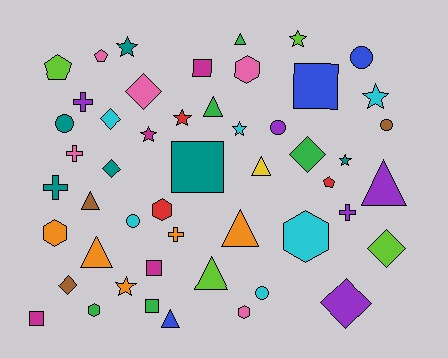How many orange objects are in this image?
There are 5 orange objects.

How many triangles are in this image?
There are 9 triangles.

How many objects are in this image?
There are 50 objects.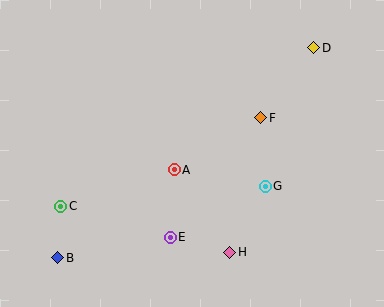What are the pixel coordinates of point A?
Point A is at (174, 170).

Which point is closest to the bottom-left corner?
Point B is closest to the bottom-left corner.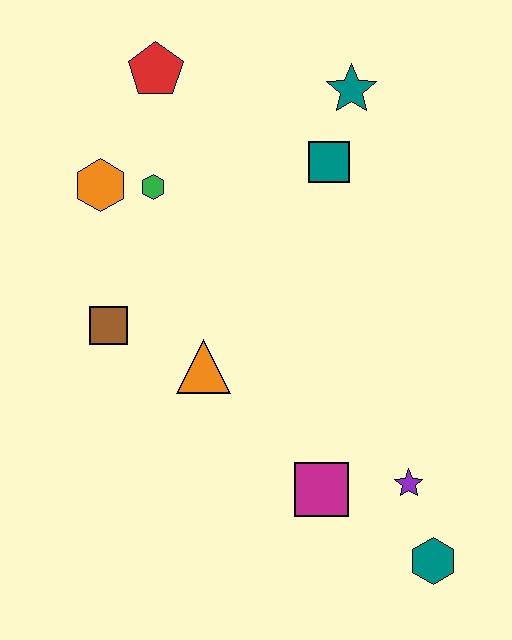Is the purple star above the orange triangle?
No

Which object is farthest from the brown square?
The teal hexagon is farthest from the brown square.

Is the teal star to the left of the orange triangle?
No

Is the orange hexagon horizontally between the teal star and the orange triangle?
No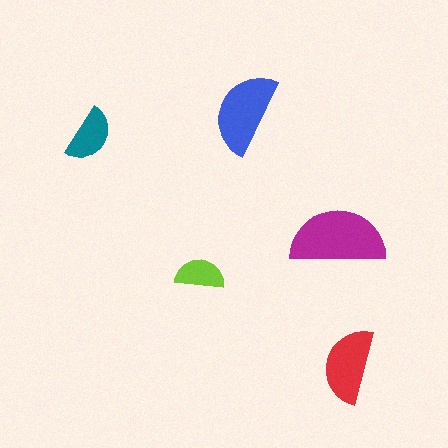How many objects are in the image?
There are 5 objects in the image.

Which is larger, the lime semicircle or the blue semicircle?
The blue one.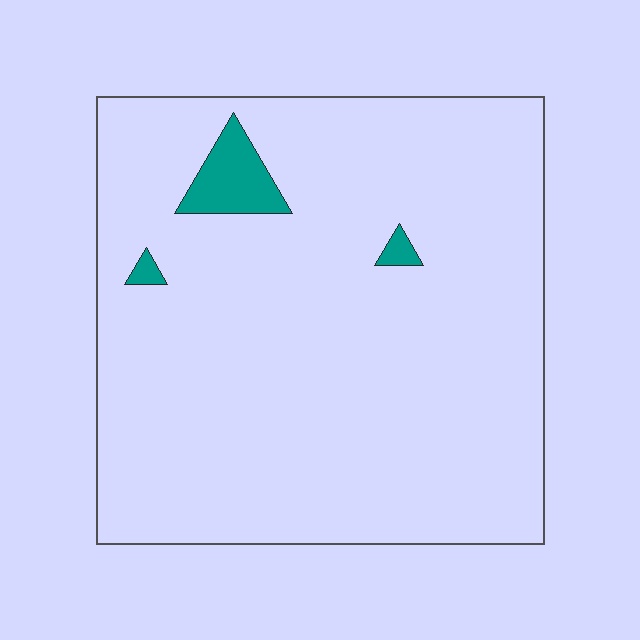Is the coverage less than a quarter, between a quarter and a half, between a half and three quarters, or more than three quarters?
Less than a quarter.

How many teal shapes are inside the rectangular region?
3.